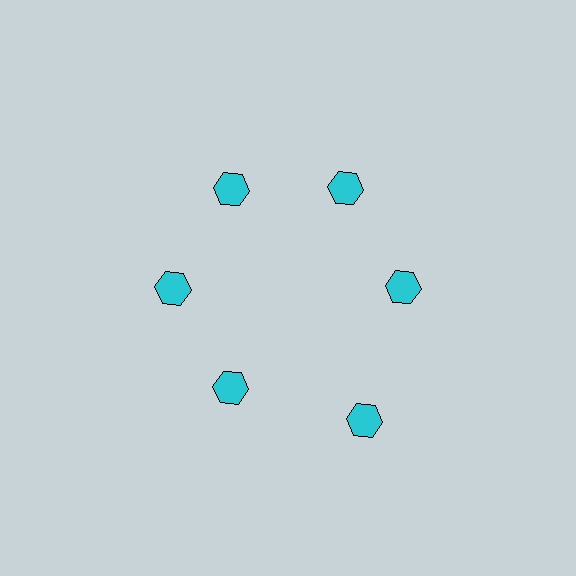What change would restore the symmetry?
The symmetry would be restored by moving it inward, back onto the ring so that all 6 hexagons sit at equal angles and equal distance from the center.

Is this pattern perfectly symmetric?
No. The 6 cyan hexagons are arranged in a ring, but one element near the 5 o'clock position is pushed outward from the center, breaking the 6-fold rotational symmetry.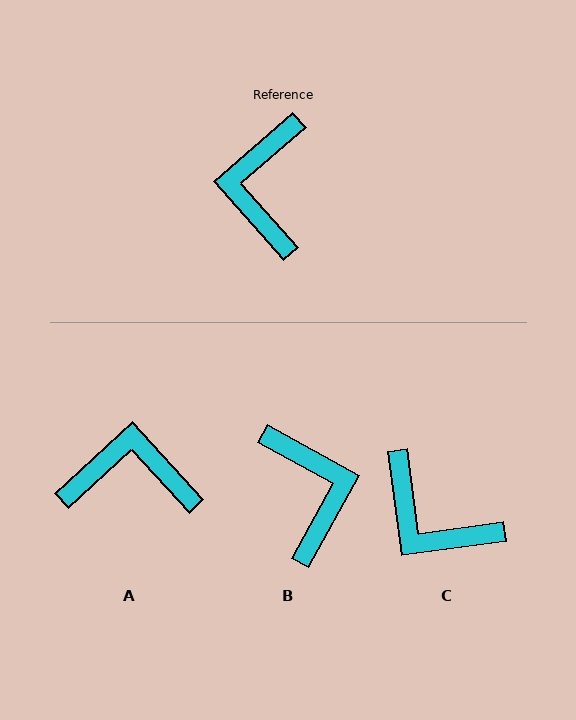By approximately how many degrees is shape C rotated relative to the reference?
Approximately 57 degrees counter-clockwise.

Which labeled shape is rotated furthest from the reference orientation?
B, about 160 degrees away.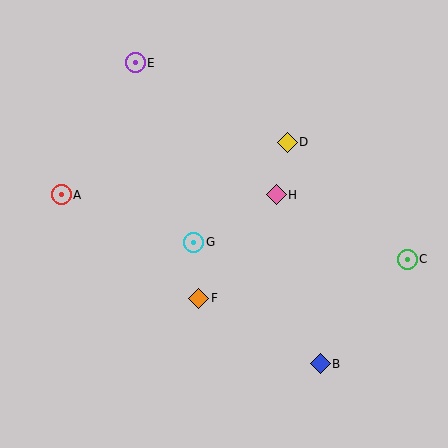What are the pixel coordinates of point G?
Point G is at (194, 242).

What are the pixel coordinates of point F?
Point F is at (199, 298).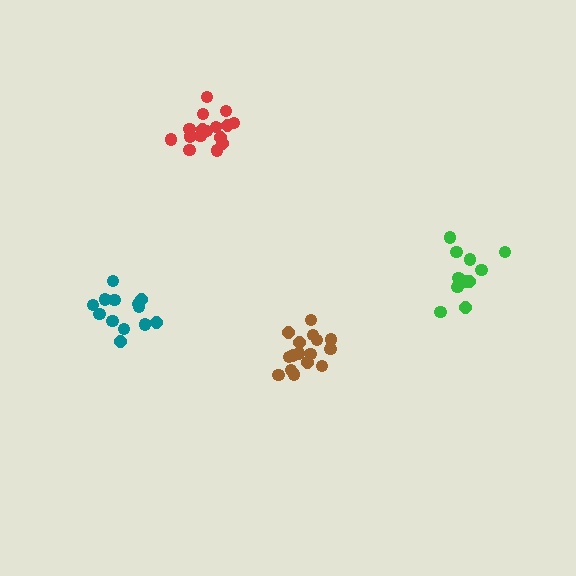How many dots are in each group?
Group 1: 13 dots, Group 2: 11 dots, Group 3: 16 dots, Group 4: 16 dots (56 total).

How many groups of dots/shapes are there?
There are 4 groups.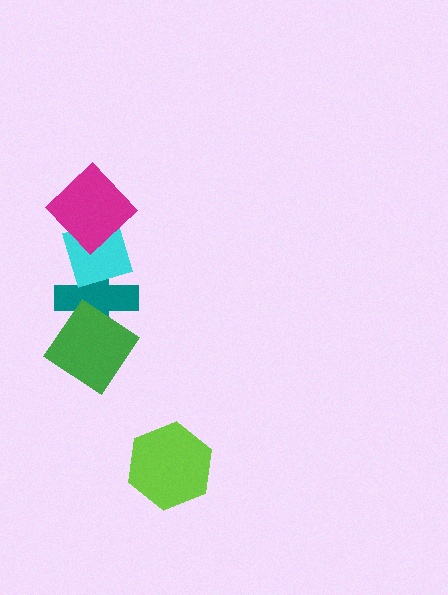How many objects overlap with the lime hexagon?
0 objects overlap with the lime hexagon.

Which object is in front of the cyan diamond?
The magenta diamond is in front of the cyan diamond.